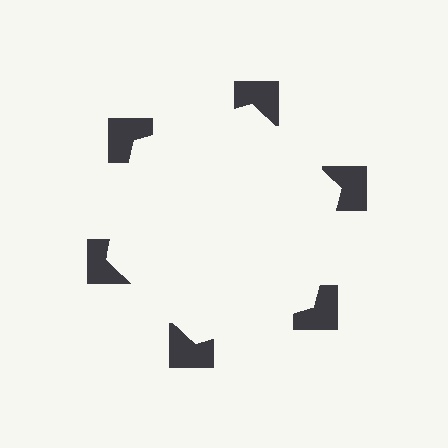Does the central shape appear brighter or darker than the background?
It typically appears slightly brighter than the background, even though no actual brightness change is drawn.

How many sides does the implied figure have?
6 sides.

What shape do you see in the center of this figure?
An illusory hexagon — its edges are inferred from the aligned wedge cuts in the notched squares, not physically drawn.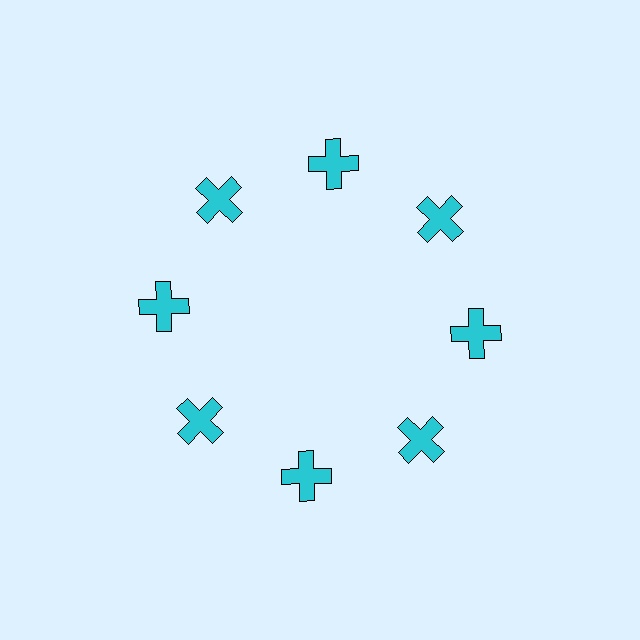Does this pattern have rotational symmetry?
Yes, this pattern has 8-fold rotational symmetry. It looks the same after rotating 45 degrees around the center.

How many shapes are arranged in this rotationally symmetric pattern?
There are 8 shapes, arranged in 8 groups of 1.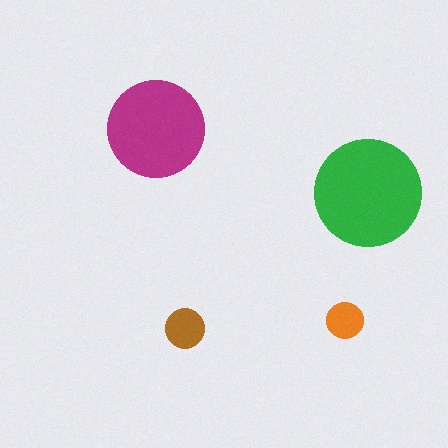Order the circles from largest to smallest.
the green one, the magenta one, the brown one, the orange one.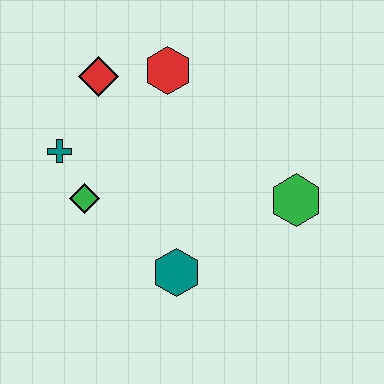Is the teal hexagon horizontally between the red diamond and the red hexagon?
No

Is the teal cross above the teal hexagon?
Yes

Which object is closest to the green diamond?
The teal cross is closest to the green diamond.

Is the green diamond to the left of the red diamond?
Yes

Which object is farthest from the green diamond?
The green hexagon is farthest from the green diamond.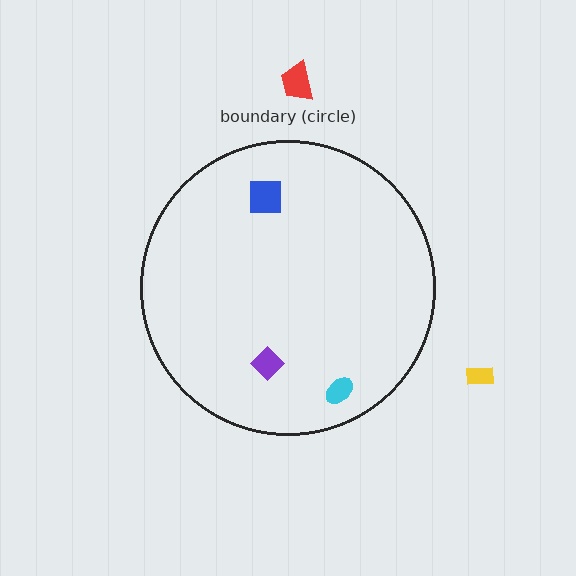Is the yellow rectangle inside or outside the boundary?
Outside.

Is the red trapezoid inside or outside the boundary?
Outside.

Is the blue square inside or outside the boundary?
Inside.